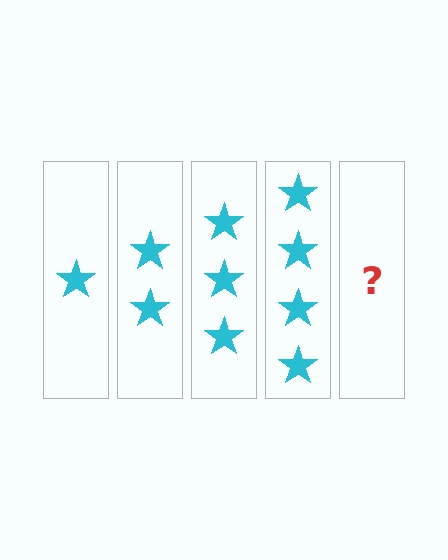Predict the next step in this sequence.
The next step is 5 stars.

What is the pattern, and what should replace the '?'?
The pattern is that each step adds one more star. The '?' should be 5 stars.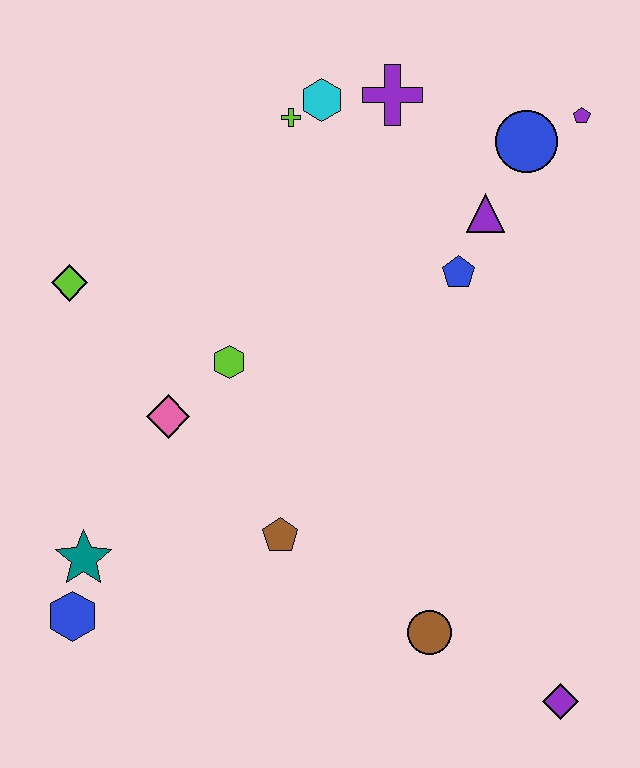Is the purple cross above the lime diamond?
Yes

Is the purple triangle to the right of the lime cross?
Yes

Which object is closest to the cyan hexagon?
The lime cross is closest to the cyan hexagon.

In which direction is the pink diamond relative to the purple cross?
The pink diamond is below the purple cross.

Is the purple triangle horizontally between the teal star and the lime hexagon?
No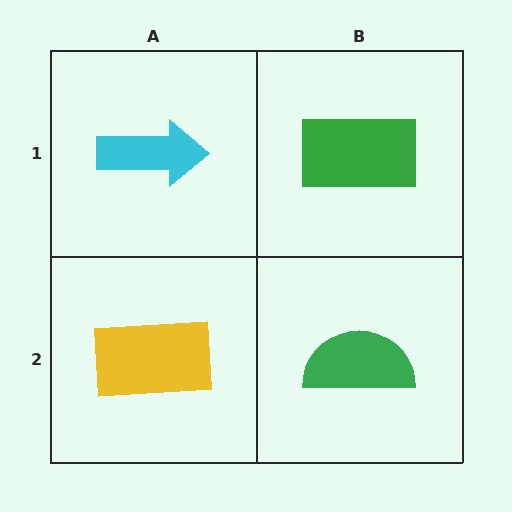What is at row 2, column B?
A green semicircle.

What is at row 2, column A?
A yellow rectangle.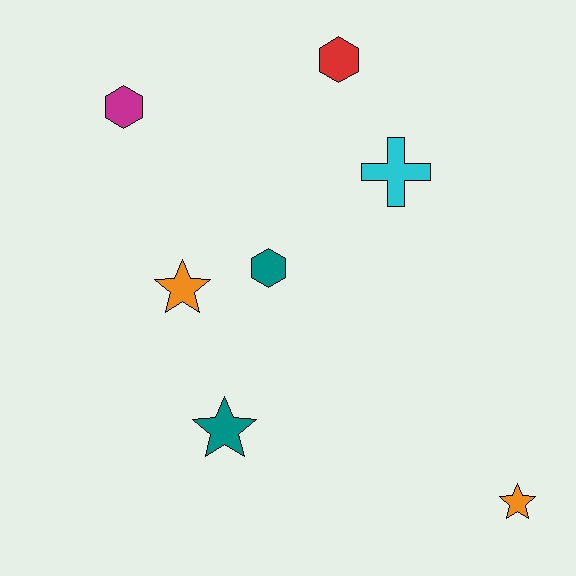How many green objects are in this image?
There are no green objects.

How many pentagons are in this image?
There are no pentagons.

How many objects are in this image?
There are 7 objects.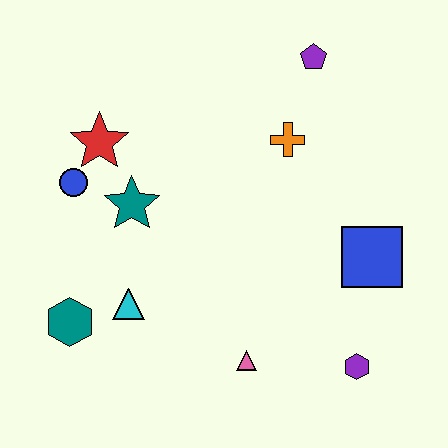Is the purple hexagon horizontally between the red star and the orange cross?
No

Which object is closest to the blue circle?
The red star is closest to the blue circle.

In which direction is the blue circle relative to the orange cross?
The blue circle is to the left of the orange cross.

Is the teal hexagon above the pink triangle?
Yes